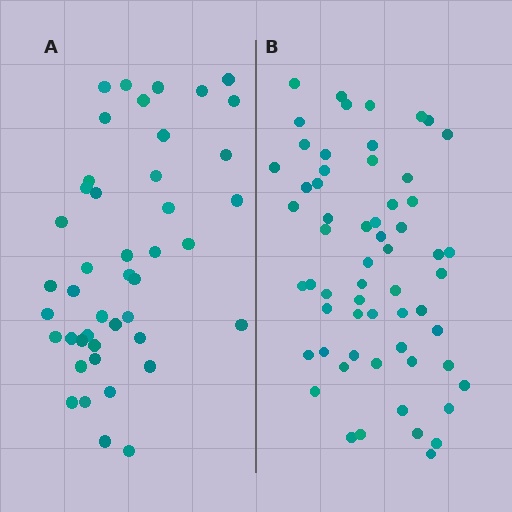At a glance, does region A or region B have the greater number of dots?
Region B (the right region) has more dots.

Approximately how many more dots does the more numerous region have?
Region B has approximately 15 more dots than region A.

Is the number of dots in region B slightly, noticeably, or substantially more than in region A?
Region B has noticeably more, but not dramatically so. The ratio is roughly 1.4 to 1.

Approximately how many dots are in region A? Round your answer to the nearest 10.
About 40 dots. (The exact count is 44, which rounds to 40.)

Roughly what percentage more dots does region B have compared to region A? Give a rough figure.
About 35% more.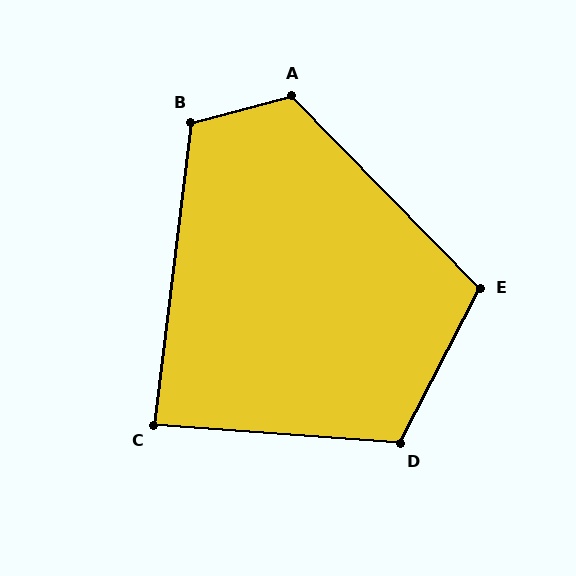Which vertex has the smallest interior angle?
C, at approximately 87 degrees.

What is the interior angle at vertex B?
Approximately 112 degrees (obtuse).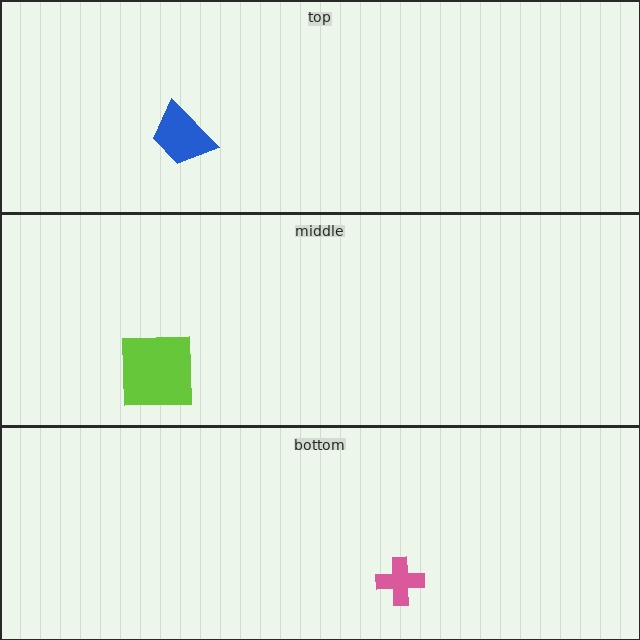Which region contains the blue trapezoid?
The top region.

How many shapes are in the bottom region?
1.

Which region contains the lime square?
The middle region.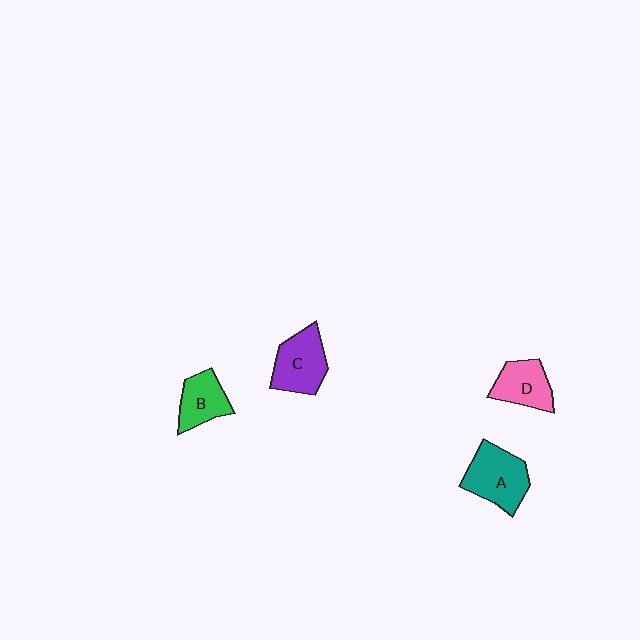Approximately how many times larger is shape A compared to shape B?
Approximately 1.4 times.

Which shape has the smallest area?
Shape B (green).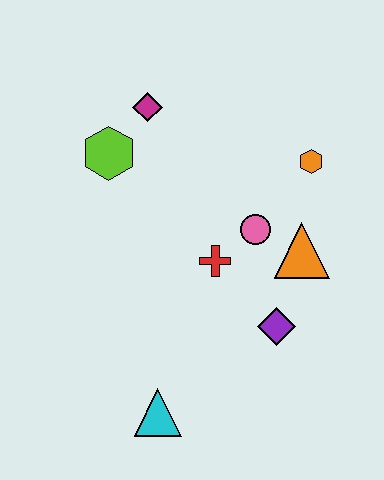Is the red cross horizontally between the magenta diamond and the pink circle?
Yes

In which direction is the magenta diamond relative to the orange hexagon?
The magenta diamond is to the left of the orange hexagon.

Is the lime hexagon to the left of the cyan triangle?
Yes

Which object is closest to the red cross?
The pink circle is closest to the red cross.